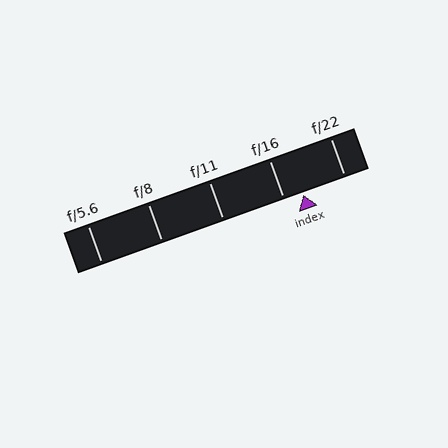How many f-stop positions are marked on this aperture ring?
There are 5 f-stop positions marked.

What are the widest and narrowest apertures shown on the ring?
The widest aperture shown is f/5.6 and the narrowest is f/22.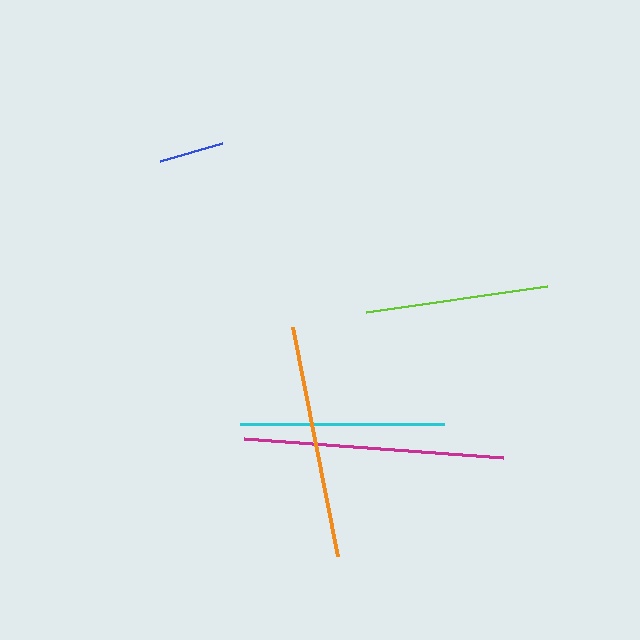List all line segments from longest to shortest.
From longest to shortest: magenta, orange, cyan, lime, blue.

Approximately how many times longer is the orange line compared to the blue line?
The orange line is approximately 3.6 times the length of the blue line.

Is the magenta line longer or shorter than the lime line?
The magenta line is longer than the lime line.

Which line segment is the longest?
The magenta line is the longest at approximately 260 pixels.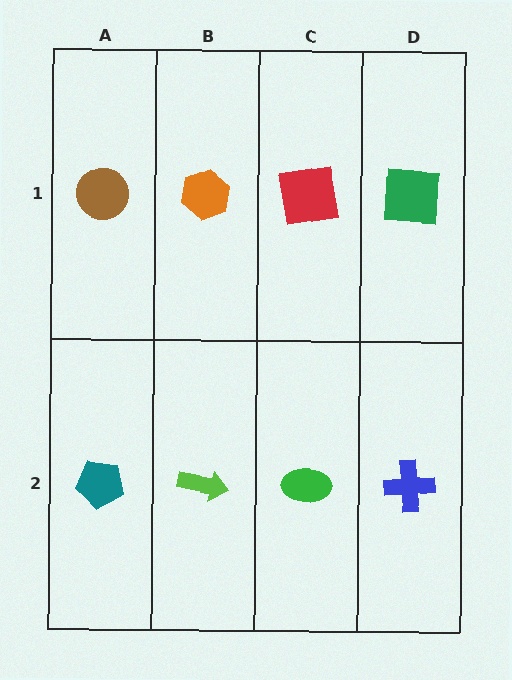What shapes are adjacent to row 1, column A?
A teal pentagon (row 2, column A), an orange hexagon (row 1, column B).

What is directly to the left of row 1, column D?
A red square.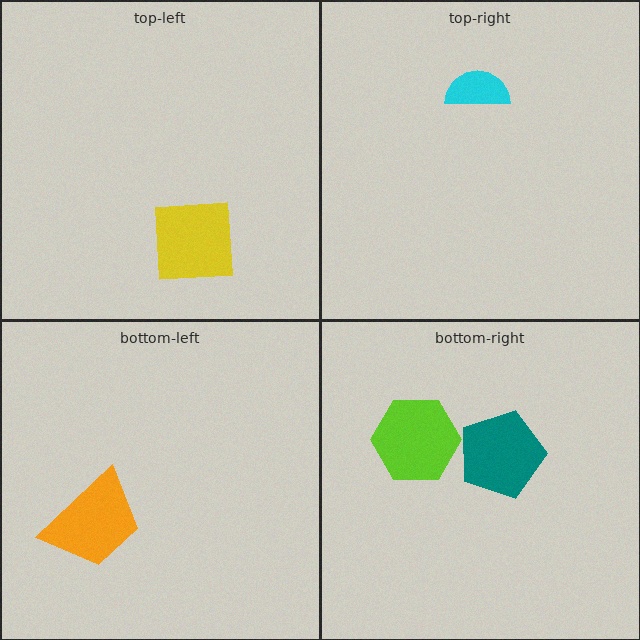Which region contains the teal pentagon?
The bottom-right region.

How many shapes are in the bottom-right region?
2.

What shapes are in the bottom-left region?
The orange trapezoid.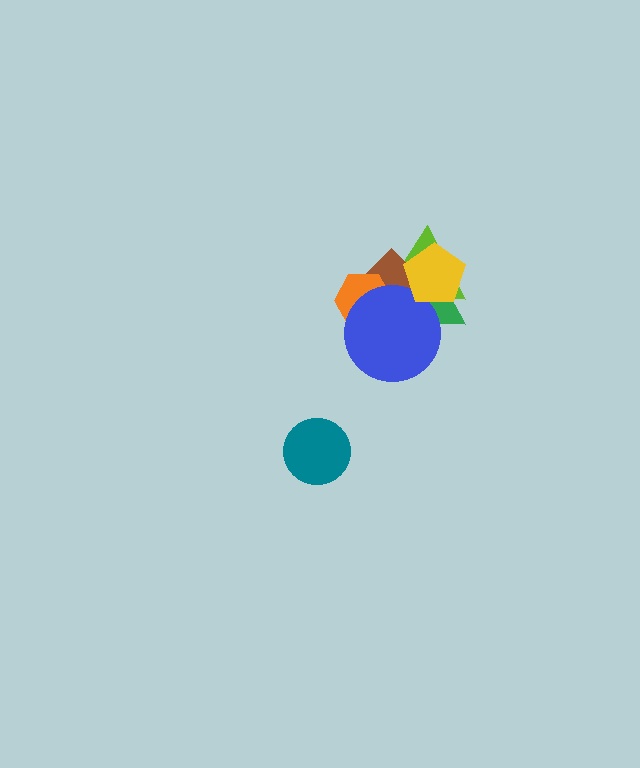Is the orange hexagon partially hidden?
Yes, it is partially covered by another shape.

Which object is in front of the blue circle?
The yellow pentagon is in front of the blue circle.